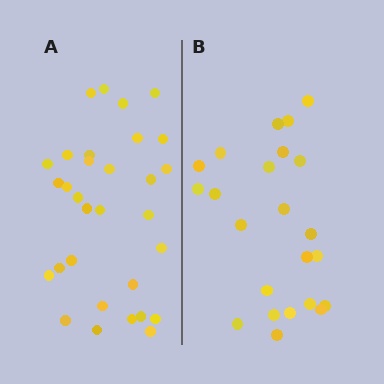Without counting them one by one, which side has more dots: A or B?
Region A (the left region) has more dots.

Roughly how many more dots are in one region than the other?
Region A has roughly 8 or so more dots than region B.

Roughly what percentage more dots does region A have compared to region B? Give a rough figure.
About 35% more.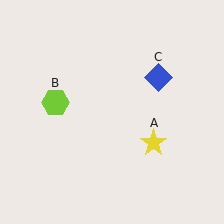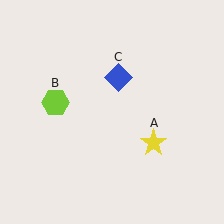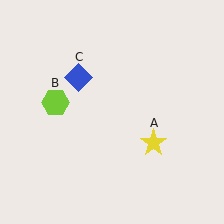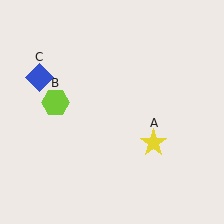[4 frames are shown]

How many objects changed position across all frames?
1 object changed position: blue diamond (object C).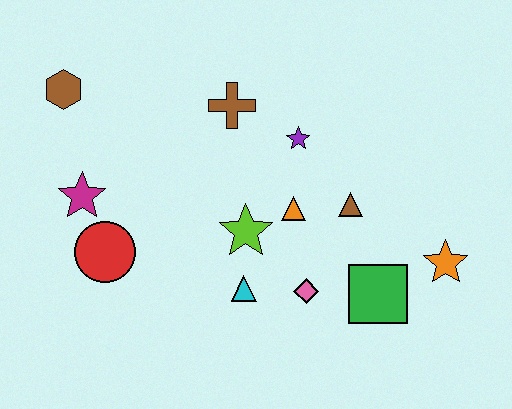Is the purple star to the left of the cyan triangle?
No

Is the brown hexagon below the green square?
No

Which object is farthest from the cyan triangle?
The brown hexagon is farthest from the cyan triangle.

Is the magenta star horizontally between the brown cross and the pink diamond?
No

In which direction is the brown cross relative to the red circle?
The brown cross is above the red circle.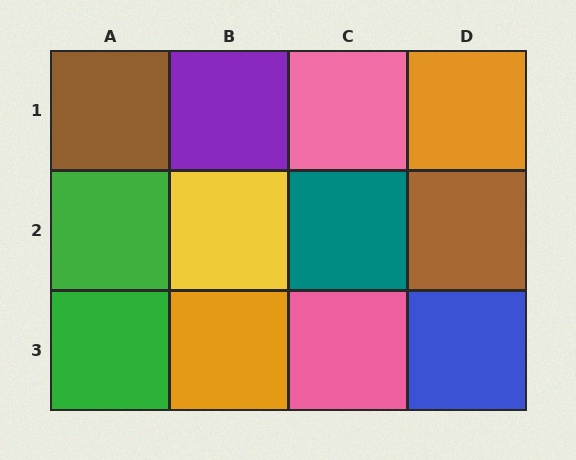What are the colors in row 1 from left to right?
Brown, purple, pink, orange.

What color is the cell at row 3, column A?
Green.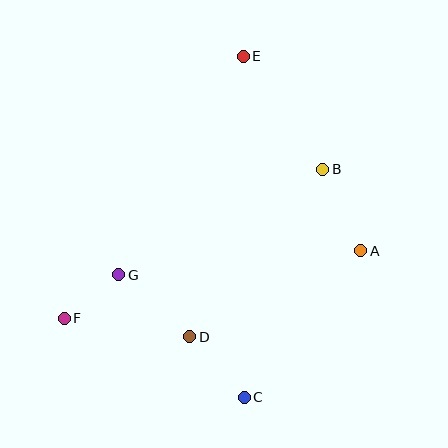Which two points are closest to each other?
Points F and G are closest to each other.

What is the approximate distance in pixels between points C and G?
The distance between C and G is approximately 176 pixels.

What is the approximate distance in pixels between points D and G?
The distance between D and G is approximately 94 pixels.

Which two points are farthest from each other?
Points C and E are farthest from each other.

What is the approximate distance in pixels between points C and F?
The distance between C and F is approximately 197 pixels.